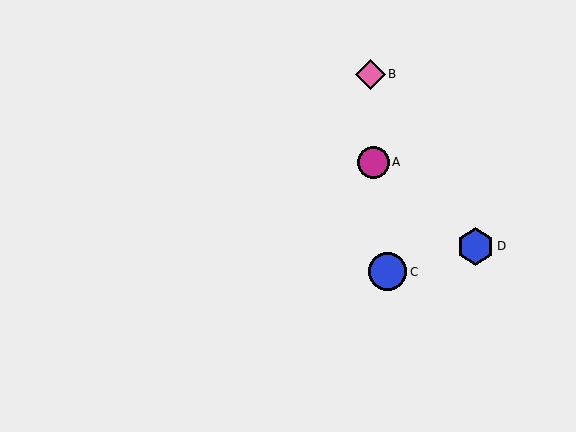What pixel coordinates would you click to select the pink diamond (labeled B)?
Click at (370, 74) to select the pink diamond B.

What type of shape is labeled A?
Shape A is a magenta circle.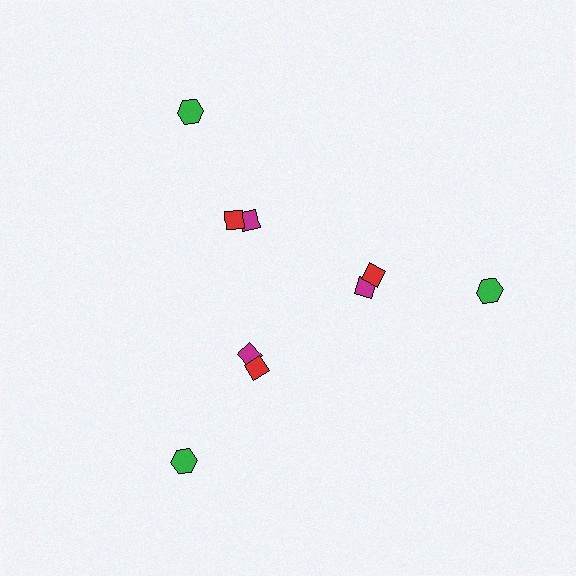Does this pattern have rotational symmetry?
Yes, this pattern has 3-fold rotational symmetry. It looks the same after rotating 120 degrees around the center.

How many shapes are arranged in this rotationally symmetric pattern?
There are 9 shapes, arranged in 3 groups of 3.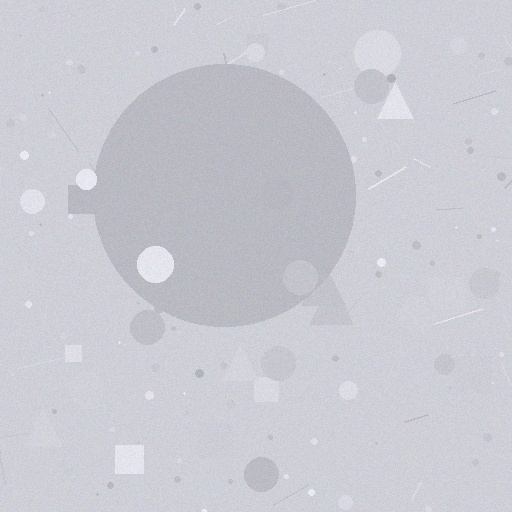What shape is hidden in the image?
A circle is hidden in the image.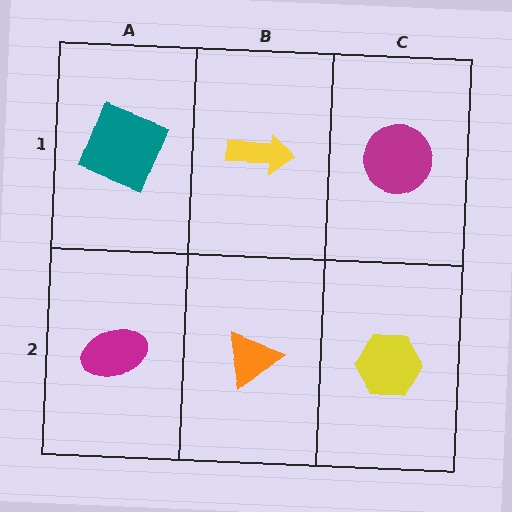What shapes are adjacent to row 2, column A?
A teal square (row 1, column A), an orange triangle (row 2, column B).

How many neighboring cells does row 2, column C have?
2.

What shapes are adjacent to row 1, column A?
A magenta ellipse (row 2, column A), a yellow arrow (row 1, column B).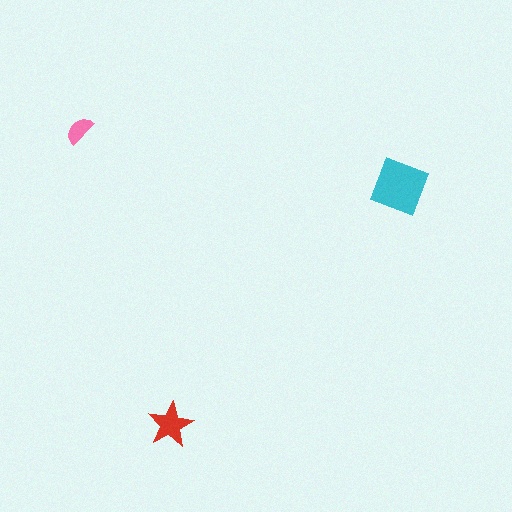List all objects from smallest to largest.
The pink semicircle, the red star, the cyan square.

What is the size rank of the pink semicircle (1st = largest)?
3rd.